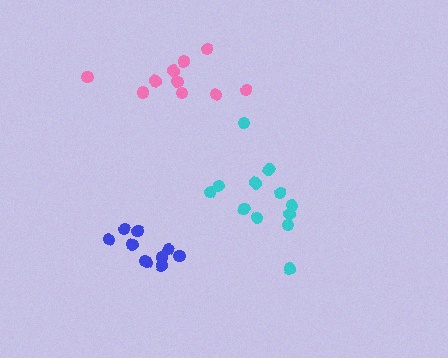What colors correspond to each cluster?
The clusters are colored: cyan, blue, pink.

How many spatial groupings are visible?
There are 3 spatial groupings.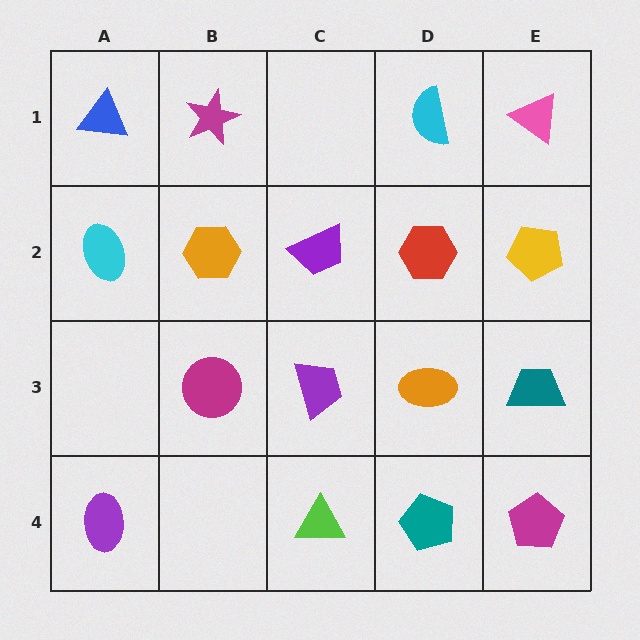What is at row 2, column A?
A cyan ellipse.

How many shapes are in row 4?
4 shapes.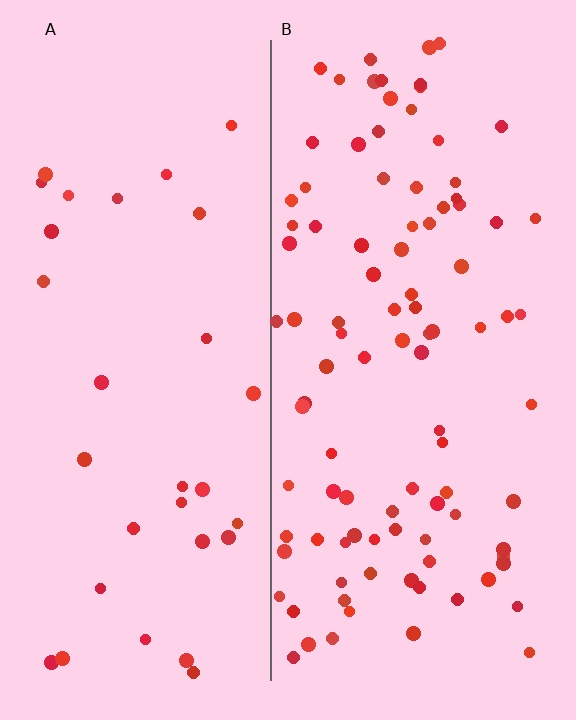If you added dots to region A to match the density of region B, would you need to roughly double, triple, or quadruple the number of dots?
Approximately triple.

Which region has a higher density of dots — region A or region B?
B (the right).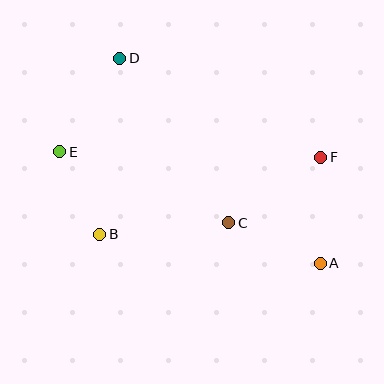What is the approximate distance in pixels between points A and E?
The distance between A and E is approximately 283 pixels.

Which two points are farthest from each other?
Points A and D are farthest from each other.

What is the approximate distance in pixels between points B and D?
The distance between B and D is approximately 177 pixels.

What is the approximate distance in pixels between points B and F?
The distance between B and F is approximately 234 pixels.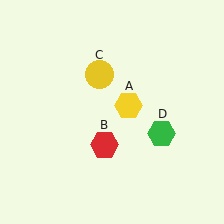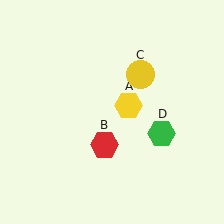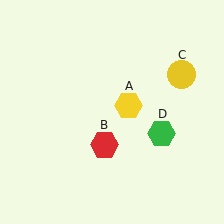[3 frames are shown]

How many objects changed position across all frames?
1 object changed position: yellow circle (object C).